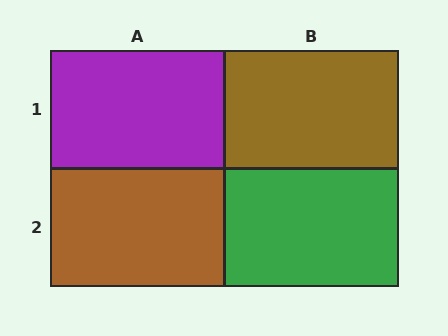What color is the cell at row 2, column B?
Green.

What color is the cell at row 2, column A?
Brown.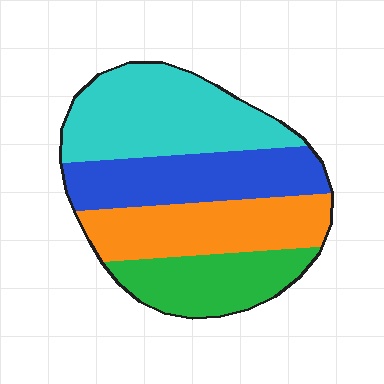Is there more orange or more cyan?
Cyan.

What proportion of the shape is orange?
Orange covers 25% of the shape.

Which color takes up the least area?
Green, at roughly 20%.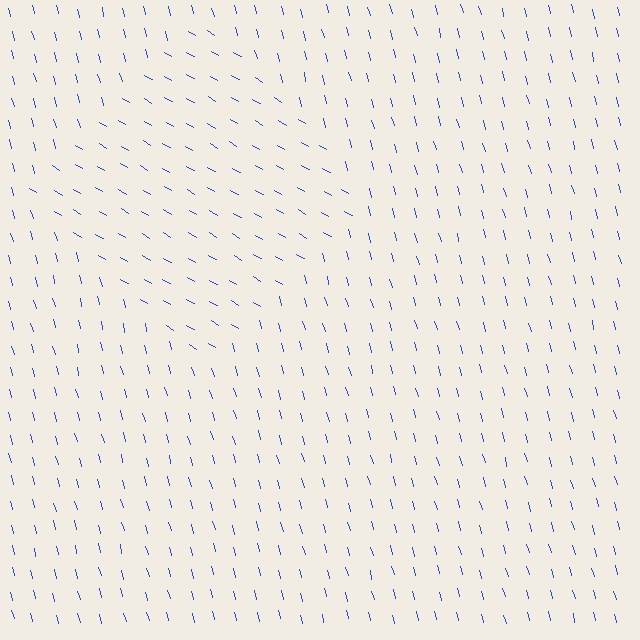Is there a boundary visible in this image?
Yes, there is a texture boundary formed by a change in line orientation.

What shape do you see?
I see a diamond.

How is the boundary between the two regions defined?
The boundary is defined purely by a change in line orientation (approximately 45 degrees difference). All lines are the same color and thickness.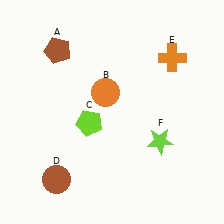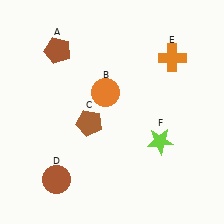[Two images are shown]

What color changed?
The pentagon (C) changed from lime in Image 1 to brown in Image 2.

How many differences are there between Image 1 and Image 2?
There is 1 difference between the two images.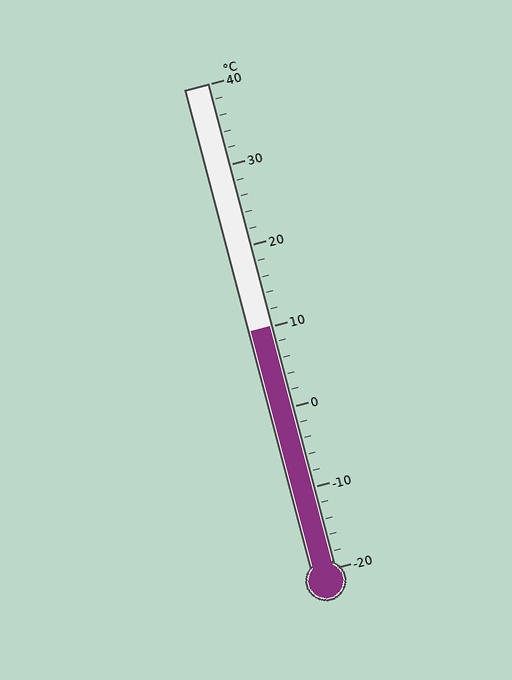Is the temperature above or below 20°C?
The temperature is below 20°C.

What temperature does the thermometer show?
The thermometer shows approximately 10°C.